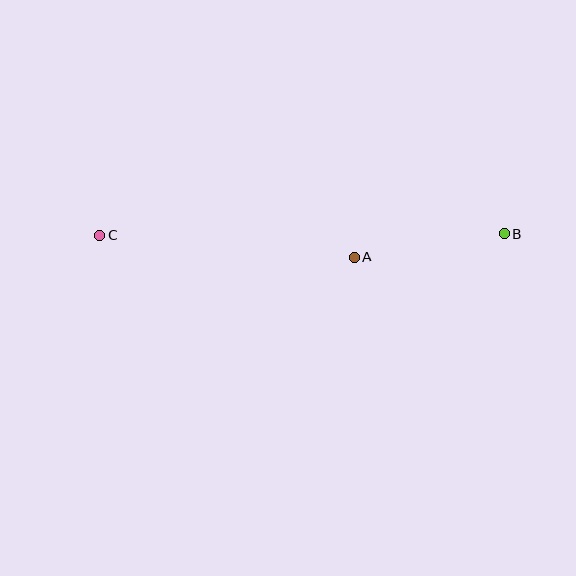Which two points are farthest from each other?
Points B and C are farthest from each other.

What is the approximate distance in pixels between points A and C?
The distance between A and C is approximately 255 pixels.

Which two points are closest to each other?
Points A and B are closest to each other.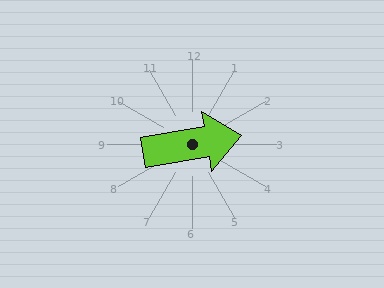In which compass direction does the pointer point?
East.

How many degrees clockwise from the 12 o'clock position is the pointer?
Approximately 80 degrees.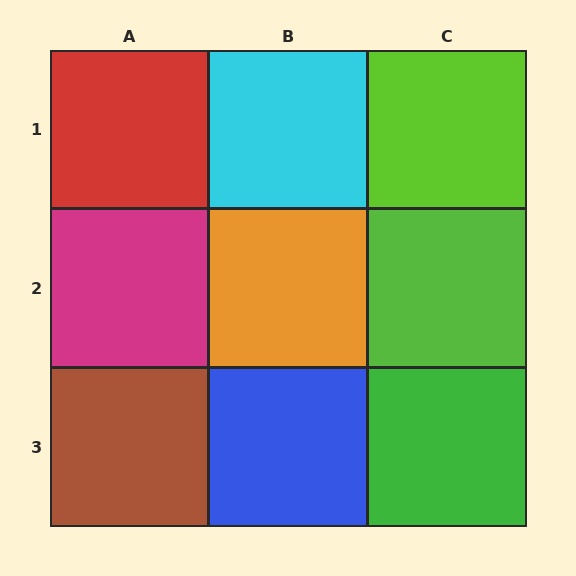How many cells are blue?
1 cell is blue.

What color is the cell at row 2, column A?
Magenta.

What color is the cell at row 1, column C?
Lime.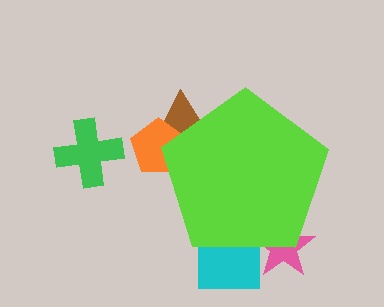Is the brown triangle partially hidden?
Yes, the brown triangle is partially hidden behind the lime pentagon.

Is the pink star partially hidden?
Yes, the pink star is partially hidden behind the lime pentagon.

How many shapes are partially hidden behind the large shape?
4 shapes are partially hidden.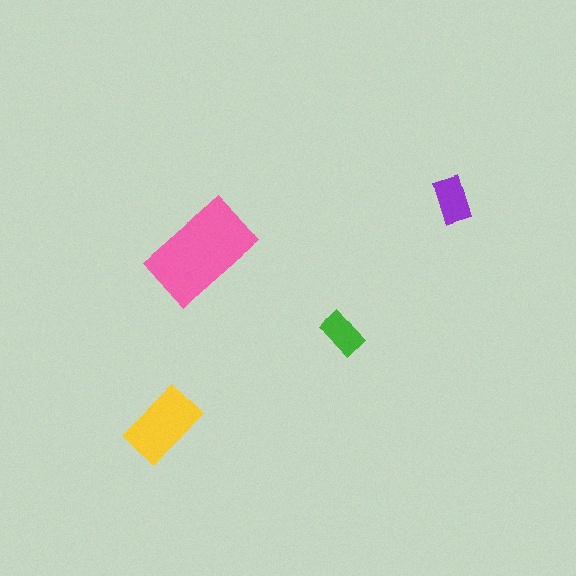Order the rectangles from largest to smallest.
the pink one, the yellow one, the purple one, the green one.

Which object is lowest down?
The yellow rectangle is bottommost.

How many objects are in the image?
There are 4 objects in the image.